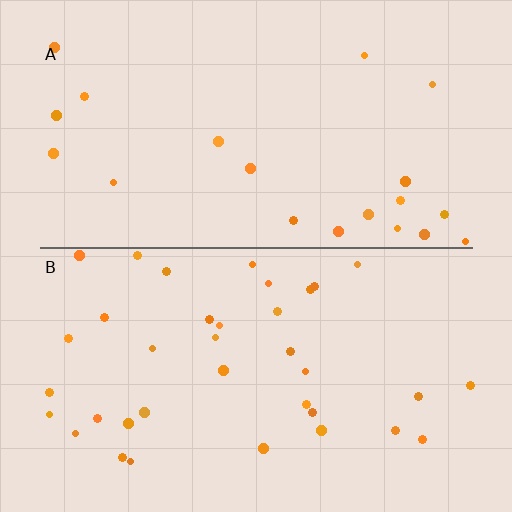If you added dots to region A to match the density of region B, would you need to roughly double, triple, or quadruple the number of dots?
Approximately double.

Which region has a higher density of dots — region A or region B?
B (the bottom).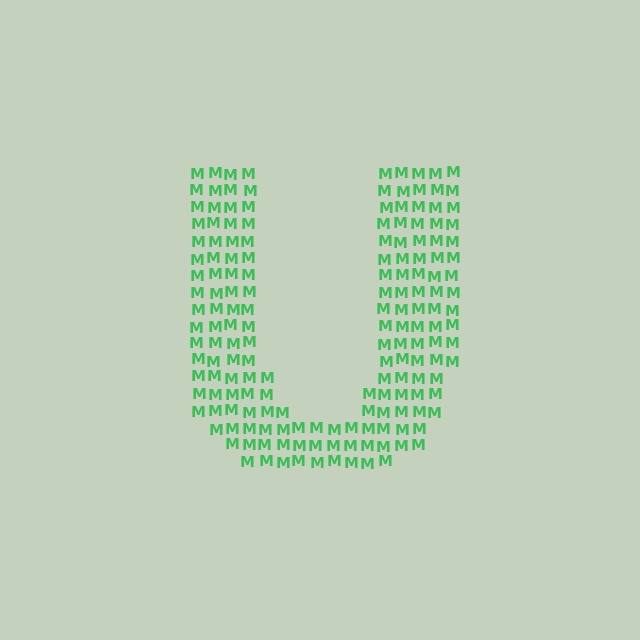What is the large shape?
The large shape is the letter U.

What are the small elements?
The small elements are letter M's.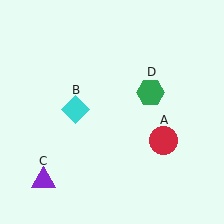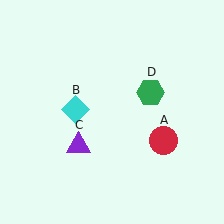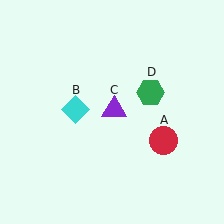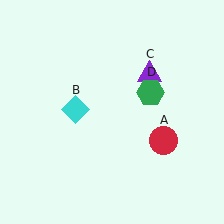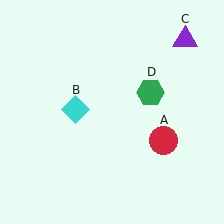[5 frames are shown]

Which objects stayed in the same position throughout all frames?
Red circle (object A) and cyan diamond (object B) and green hexagon (object D) remained stationary.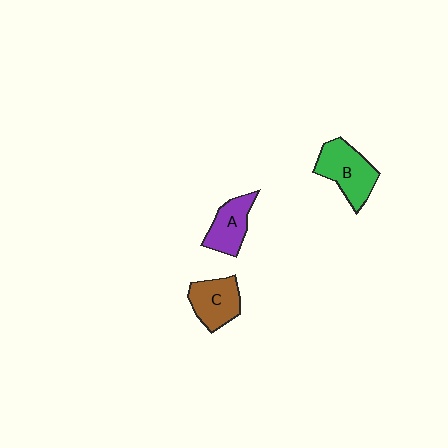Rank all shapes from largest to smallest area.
From largest to smallest: B (green), C (brown), A (purple).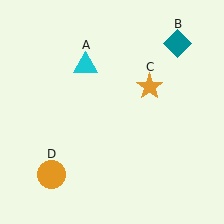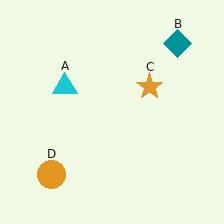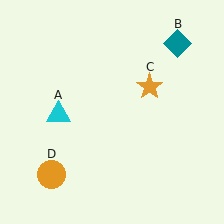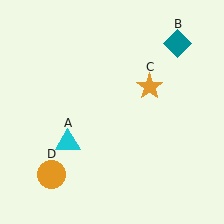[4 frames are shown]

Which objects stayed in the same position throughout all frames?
Teal diamond (object B) and orange star (object C) and orange circle (object D) remained stationary.